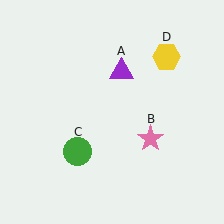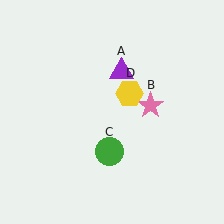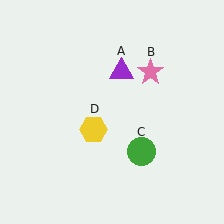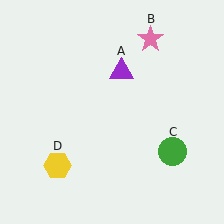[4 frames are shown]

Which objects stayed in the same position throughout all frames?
Purple triangle (object A) remained stationary.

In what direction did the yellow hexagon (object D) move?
The yellow hexagon (object D) moved down and to the left.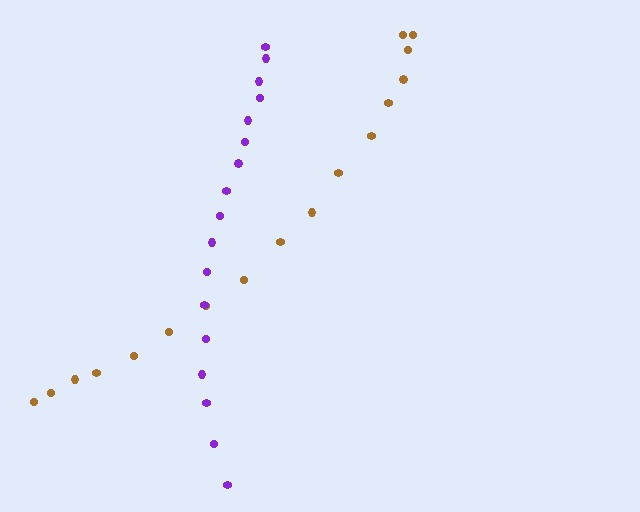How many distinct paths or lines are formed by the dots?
There are 2 distinct paths.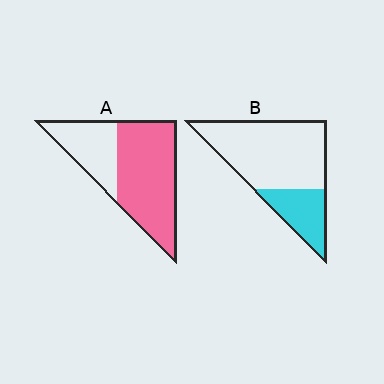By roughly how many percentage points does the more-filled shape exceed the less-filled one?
By roughly 40 percentage points (A over B).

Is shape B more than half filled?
No.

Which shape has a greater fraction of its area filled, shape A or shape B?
Shape A.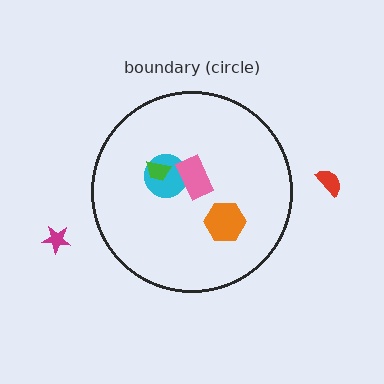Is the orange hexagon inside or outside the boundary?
Inside.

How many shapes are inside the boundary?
4 inside, 2 outside.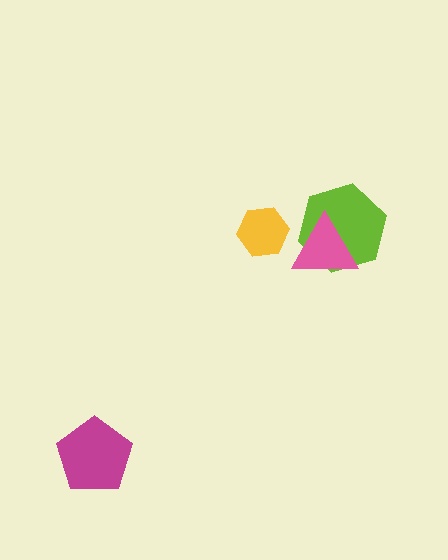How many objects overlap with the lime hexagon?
1 object overlaps with the lime hexagon.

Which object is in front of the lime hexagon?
The pink triangle is in front of the lime hexagon.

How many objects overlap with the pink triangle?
1 object overlaps with the pink triangle.